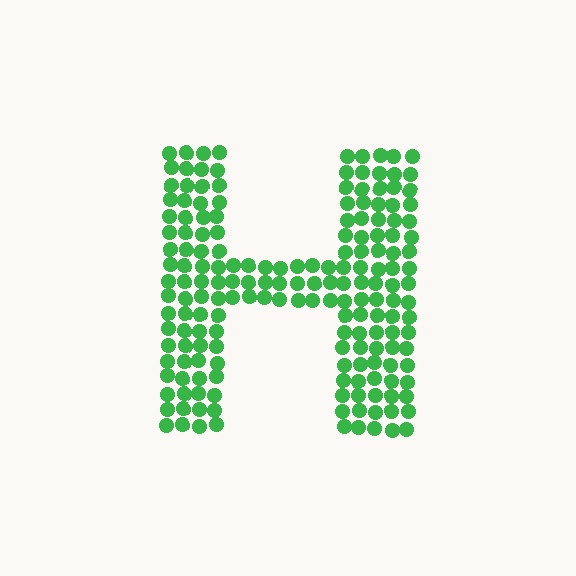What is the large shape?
The large shape is the letter H.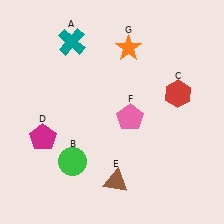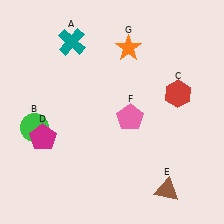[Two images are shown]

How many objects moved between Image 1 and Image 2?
2 objects moved between the two images.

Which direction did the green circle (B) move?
The green circle (B) moved left.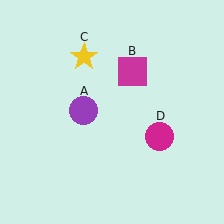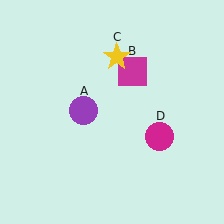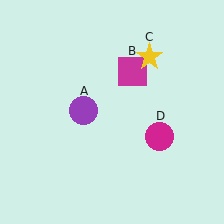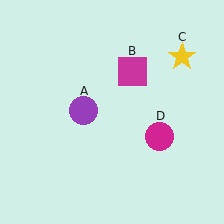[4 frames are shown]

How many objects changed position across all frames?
1 object changed position: yellow star (object C).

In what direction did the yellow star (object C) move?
The yellow star (object C) moved right.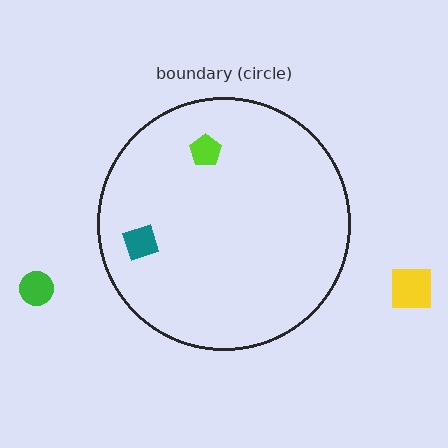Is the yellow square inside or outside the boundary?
Outside.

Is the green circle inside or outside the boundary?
Outside.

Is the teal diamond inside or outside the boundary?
Inside.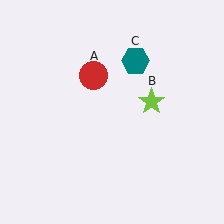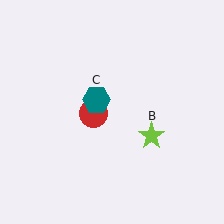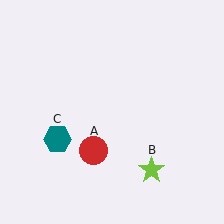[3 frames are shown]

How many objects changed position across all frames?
3 objects changed position: red circle (object A), lime star (object B), teal hexagon (object C).